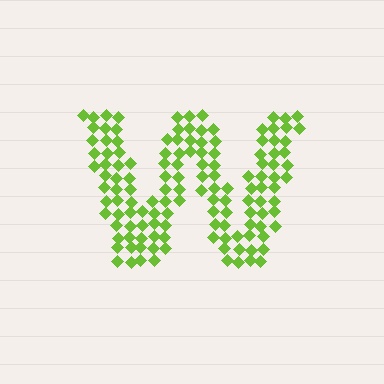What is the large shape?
The large shape is the letter W.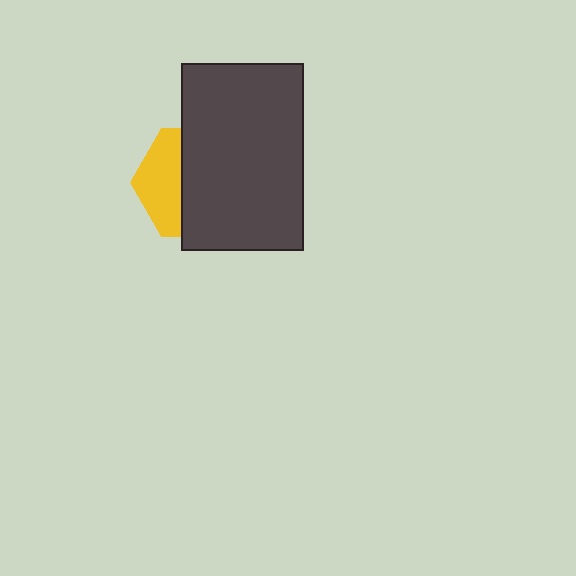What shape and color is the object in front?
The object in front is a dark gray rectangle.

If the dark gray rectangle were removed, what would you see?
You would see the complete yellow hexagon.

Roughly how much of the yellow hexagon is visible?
A small part of it is visible (roughly 38%).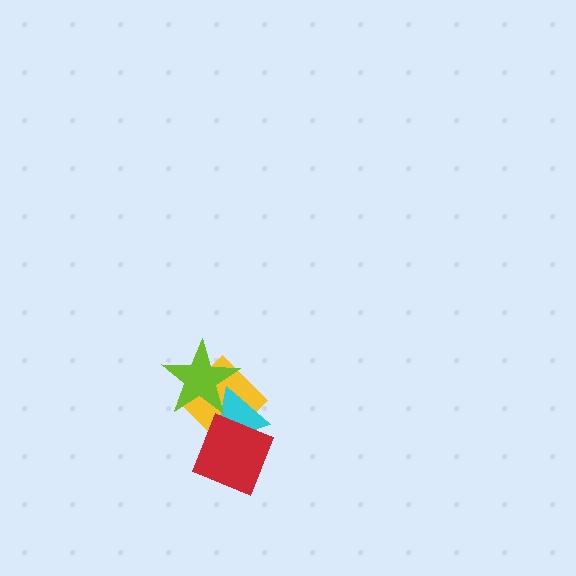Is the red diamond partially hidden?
No, no other shape covers it.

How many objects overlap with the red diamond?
2 objects overlap with the red diamond.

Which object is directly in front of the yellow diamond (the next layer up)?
The cyan triangle is directly in front of the yellow diamond.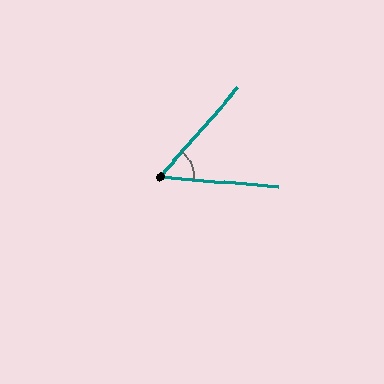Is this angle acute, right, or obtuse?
It is acute.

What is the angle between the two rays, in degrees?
Approximately 54 degrees.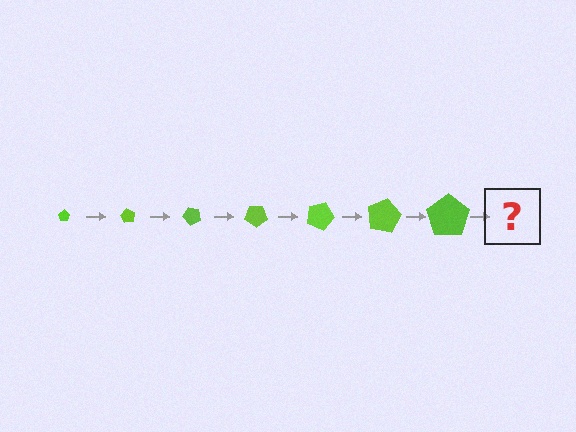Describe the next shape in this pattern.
It should be a pentagon, larger than the previous one and rotated 420 degrees from the start.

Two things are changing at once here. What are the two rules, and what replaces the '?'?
The two rules are that the pentagon grows larger each step and it rotates 60 degrees each step. The '?' should be a pentagon, larger than the previous one and rotated 420 degrees from the start.